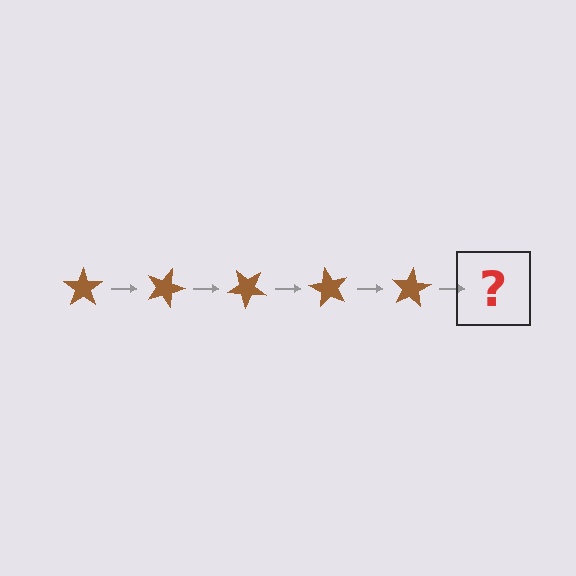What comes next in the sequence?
The next element should be a brown star rotated 100 degrees.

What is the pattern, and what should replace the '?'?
The pattern is that the star rotates 20 degrees each step. The '?' should be a brown star rotated 100 degrees.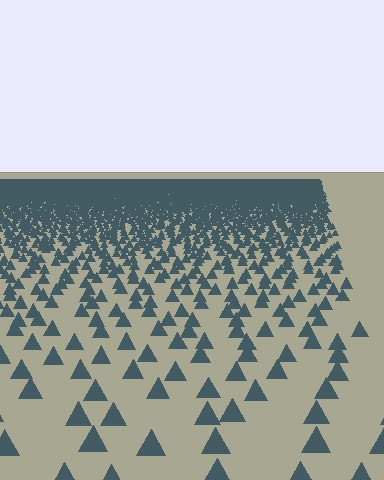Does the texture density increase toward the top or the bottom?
Density increases toward the top.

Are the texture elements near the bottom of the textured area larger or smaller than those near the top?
Larger. Near the bottom, elements are closer to the viewer and appear at a bigger on-screen size.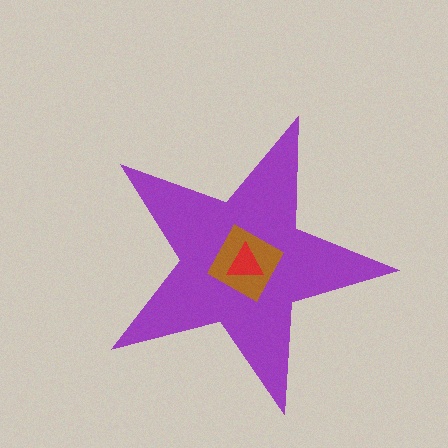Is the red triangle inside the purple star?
Yes.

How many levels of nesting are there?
3.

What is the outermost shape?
The purple star.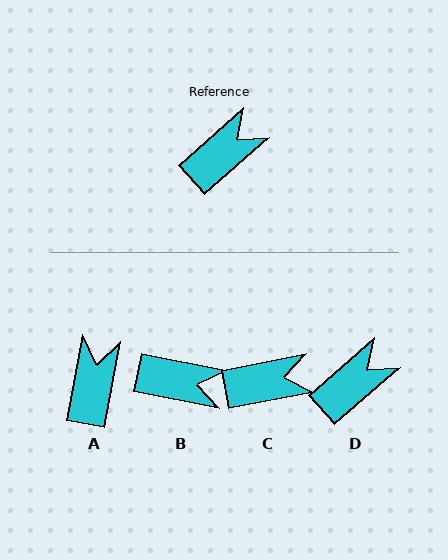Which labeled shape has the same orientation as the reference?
D.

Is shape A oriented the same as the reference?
No, it is off by about 38 degrees.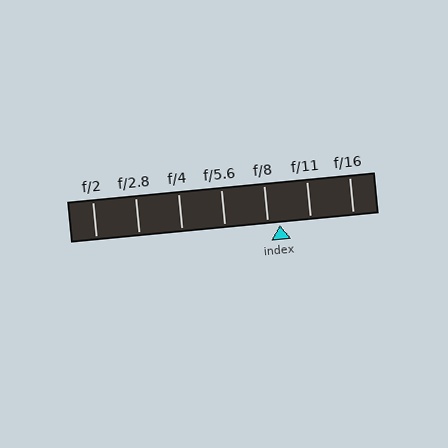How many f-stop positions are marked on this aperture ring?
There are 7 f-stop positions marked.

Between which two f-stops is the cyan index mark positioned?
The index mark is between f/8 and f/11.